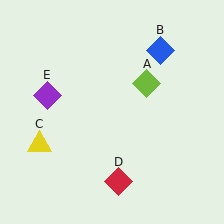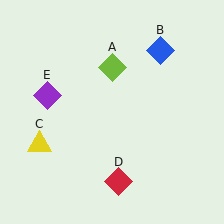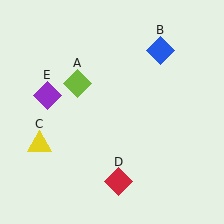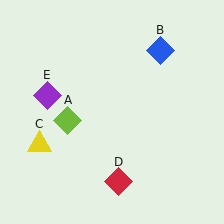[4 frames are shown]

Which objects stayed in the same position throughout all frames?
Blue diamond (object B) and yellow triangle (object C) and red diamond (object D) and purple diamond (object E) remained stationary.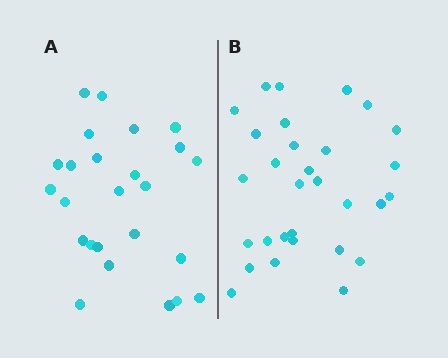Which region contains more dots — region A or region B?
Region B (the right region) has more dots.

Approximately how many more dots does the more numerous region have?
Region B has about 5 more dots than region A.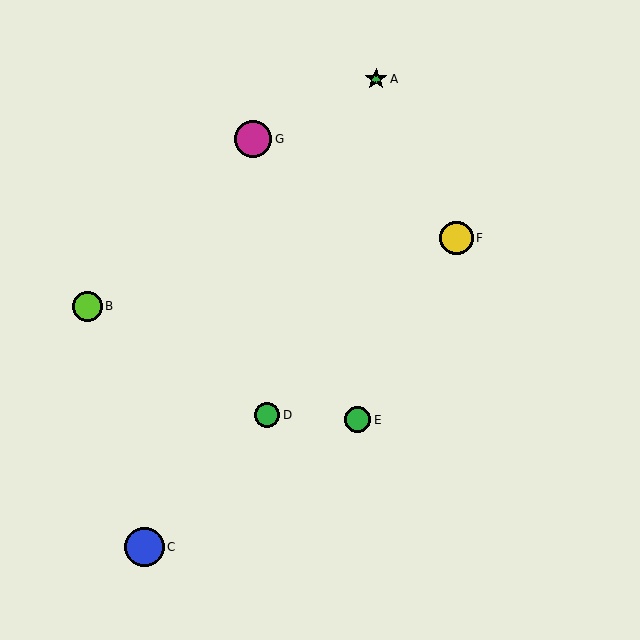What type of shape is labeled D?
Shape D is a green circle.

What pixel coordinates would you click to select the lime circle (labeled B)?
Click at (87, 306) to select the lime circle B.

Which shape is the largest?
The blue circle (labeled C) is the largest.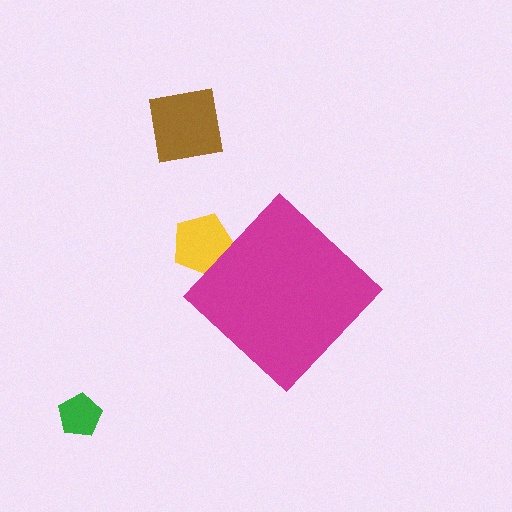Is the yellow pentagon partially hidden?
Yes, the yellow pentagon is partially hidden behind the magenta diamond.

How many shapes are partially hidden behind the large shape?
1 shape is partially hidden.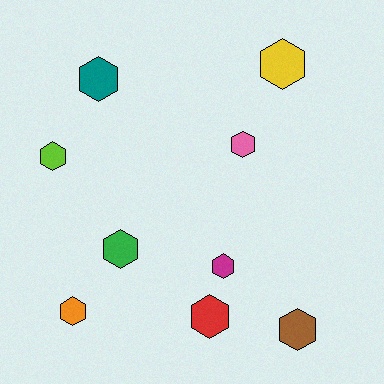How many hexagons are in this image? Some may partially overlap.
There are 9 hexagons.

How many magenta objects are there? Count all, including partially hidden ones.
There is 1 magenta object.